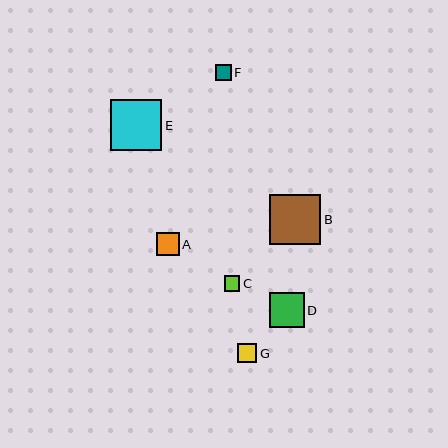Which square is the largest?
Square E is the largest with a size of approximately 51 pixels.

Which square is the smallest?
Square C is the smallest with a size of approximately 15 pixels.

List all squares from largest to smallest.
From largest to smallest: E, B, D, A, G, F, C.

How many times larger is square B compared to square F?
Square B is approximately 3.2 times the size of square F.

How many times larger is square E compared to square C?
Square E is approximately 3.4 times the size of square C.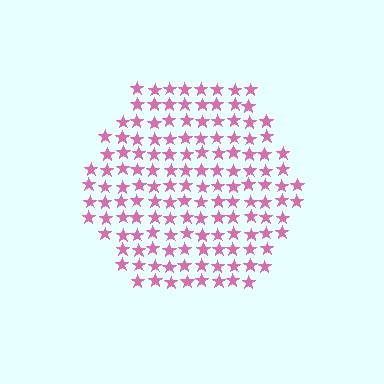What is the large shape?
The large shape is a hexagon.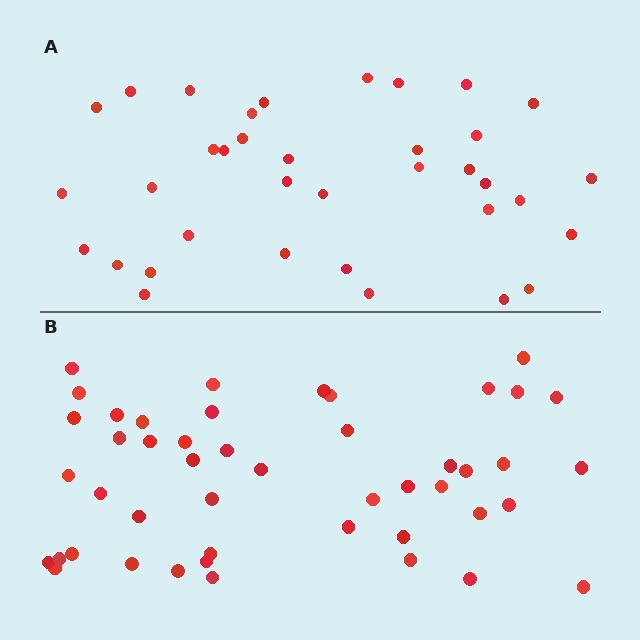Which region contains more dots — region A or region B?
Region B (the bottom region) has more dots.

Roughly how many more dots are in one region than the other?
Region B has roughly 12 or so more dots than region A.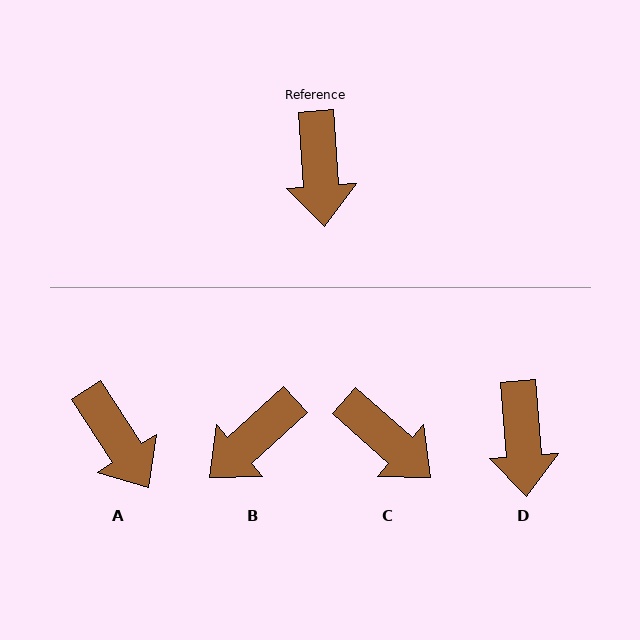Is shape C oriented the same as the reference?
No, it is off by about 44 degrees.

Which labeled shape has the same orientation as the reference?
D.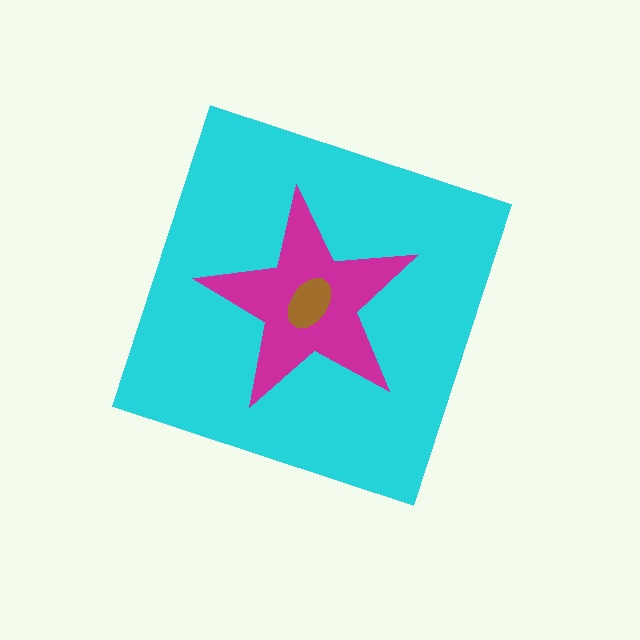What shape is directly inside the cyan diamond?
The magenta star.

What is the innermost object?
The brown ellipse.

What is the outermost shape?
The cyan diamond.